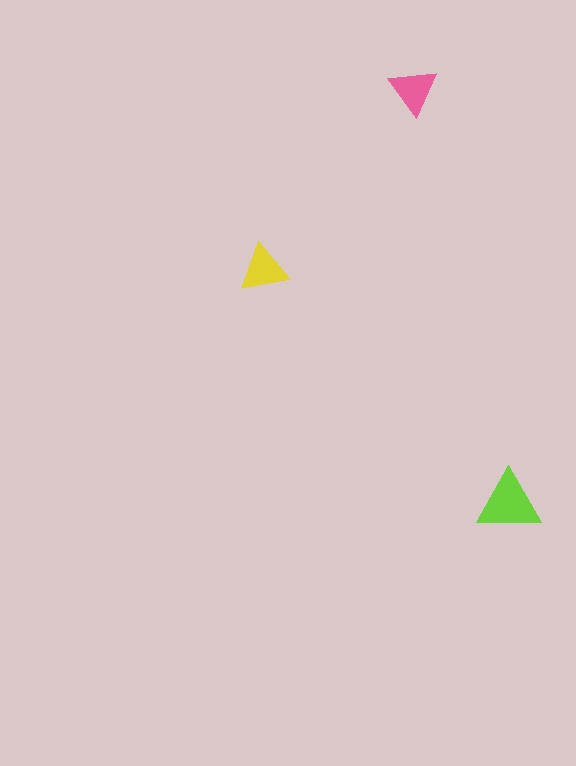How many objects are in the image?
There are 3 objects in the image.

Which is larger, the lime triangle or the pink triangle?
The lime one.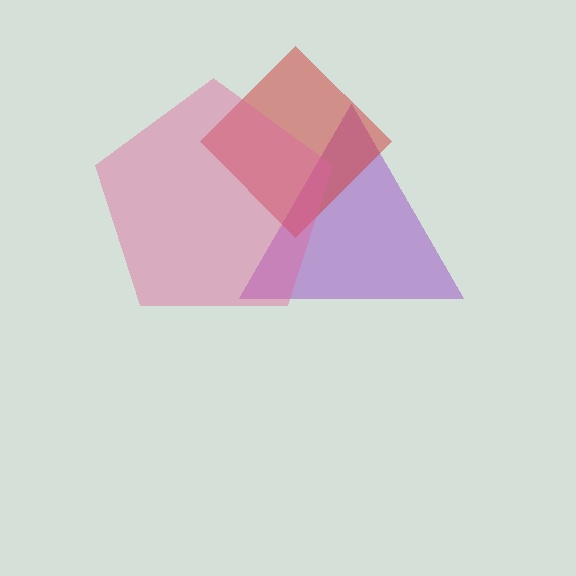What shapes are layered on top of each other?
The layered shapes are: a purple triangle, a red diamond, a pink pentagon.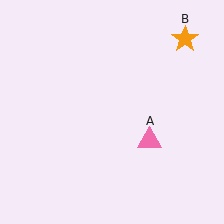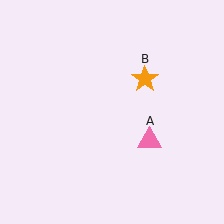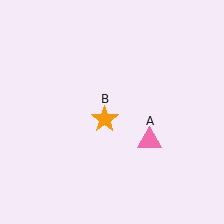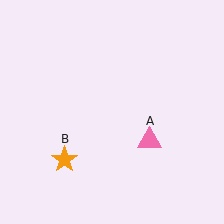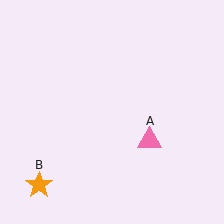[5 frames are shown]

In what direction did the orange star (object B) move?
The orange star (object B) moved down and to the left.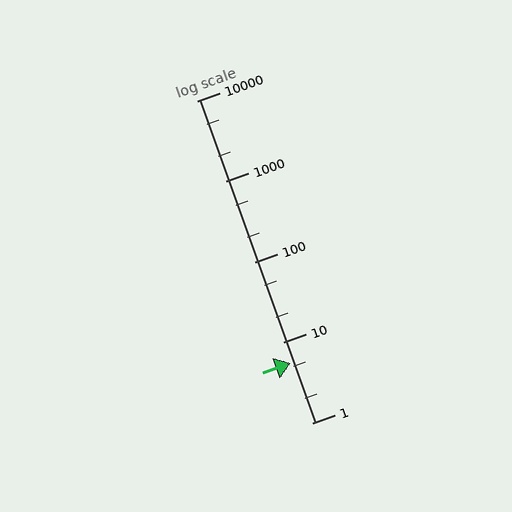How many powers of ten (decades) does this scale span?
The scale spans 4 decades, from 1 to 10000.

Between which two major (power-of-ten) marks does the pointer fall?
The pointer is between 1 and 10.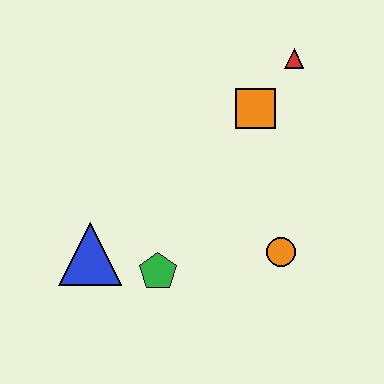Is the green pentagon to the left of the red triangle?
Yes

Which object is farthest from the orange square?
The blue triangle is farthest from the orange square.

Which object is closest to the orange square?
The red triangle is closest to the orange square.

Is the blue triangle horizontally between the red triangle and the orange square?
No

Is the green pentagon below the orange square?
Yes